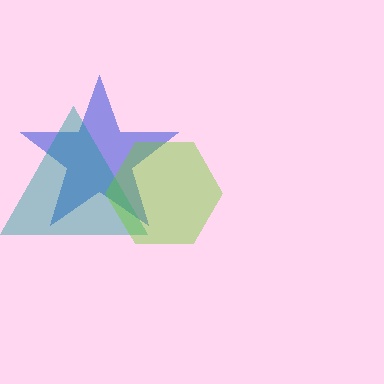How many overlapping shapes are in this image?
There are 3 overlapping shapes in the image.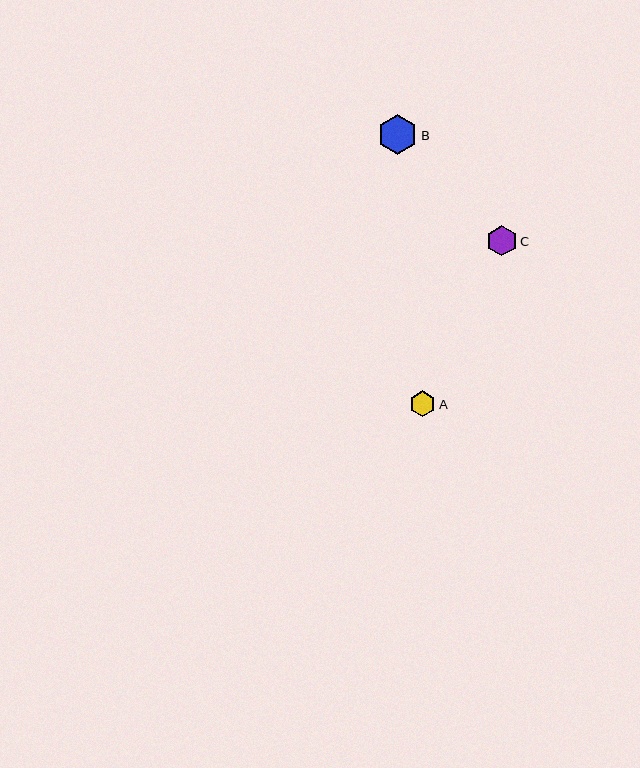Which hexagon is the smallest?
Hexagon A is the smallest with a size of approximately 26 pixels.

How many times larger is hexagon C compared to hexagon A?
Hexagon C is approximately 1.2 times the size of hexagon A.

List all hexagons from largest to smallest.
From largest to smallest: B, C, A.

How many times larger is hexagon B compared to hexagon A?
Hexagon B is approximately 1.5 times the size of hexagon A.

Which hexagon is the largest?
Hexagon B is the largest with a size of approximately 40 pixels.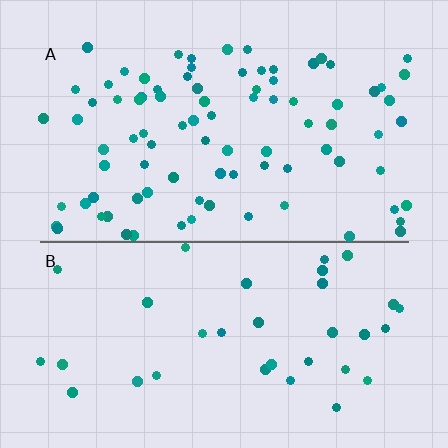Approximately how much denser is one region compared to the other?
Approximately 2.5× — region A over region B.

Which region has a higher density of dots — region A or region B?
A (the top).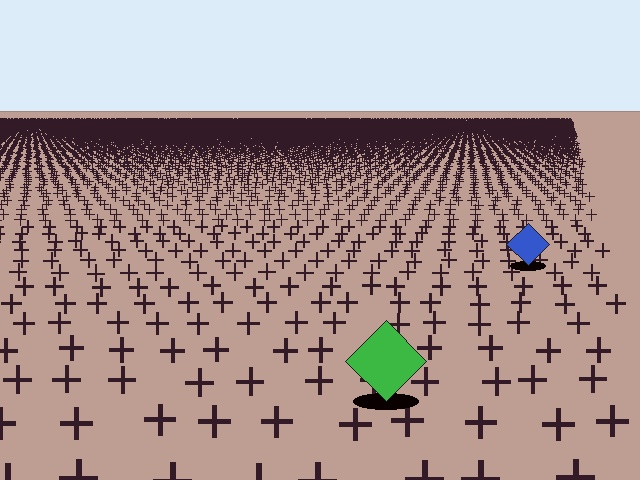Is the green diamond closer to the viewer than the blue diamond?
Yes. The green diamond is closer — you can tell from the texture gradient: the ground texture is coarser near it.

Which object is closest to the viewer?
The green diamond is closest. The texture marks near it are larger and more spread out.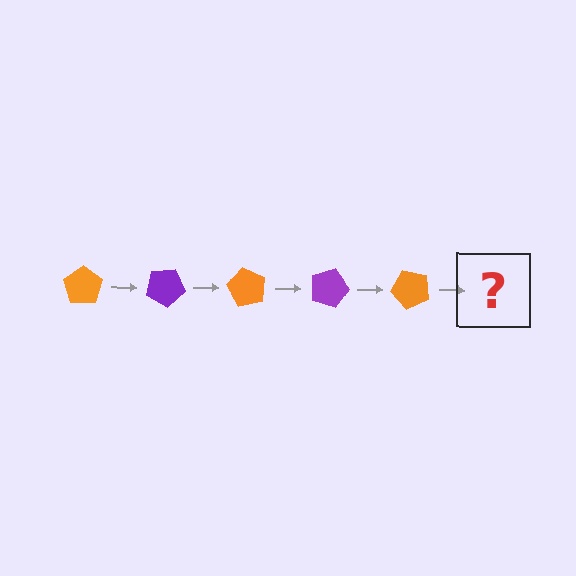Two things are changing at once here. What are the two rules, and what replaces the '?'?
The two rules are that it rotates 30 degrees each step and the color cycles through orange and purple. The '?' should be a purple pentagon, rotated 150 degrees from the start.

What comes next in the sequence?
The next element should be a purple pentagon, rotated 150 degrees from the start.